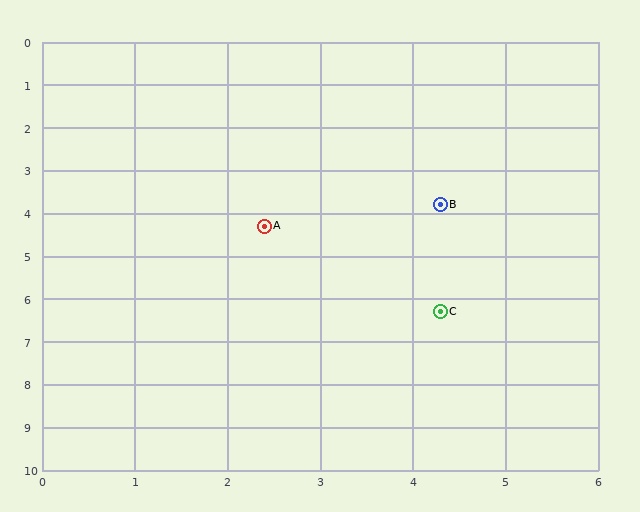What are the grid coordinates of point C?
Point C is at approximately (4.3, 6.3).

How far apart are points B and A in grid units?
Points B and A are about 2.0 grid units apart.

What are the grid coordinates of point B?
Point B is at approximately (4.3, 3.8).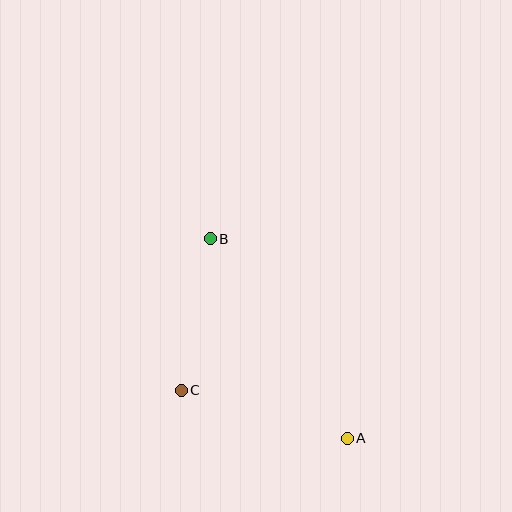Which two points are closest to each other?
Points B and C are closest to each other.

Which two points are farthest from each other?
Points A and B are farthest from each other.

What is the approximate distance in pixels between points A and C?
The distance between A and C is approximately 173 pixels.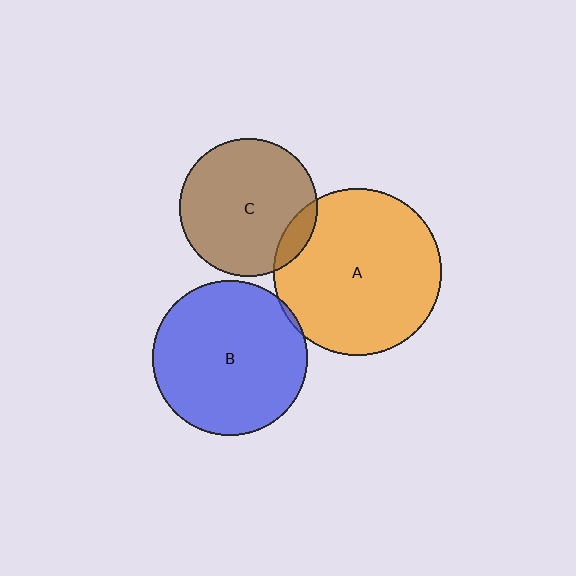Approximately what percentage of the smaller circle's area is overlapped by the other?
Approximately 10%.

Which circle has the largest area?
Circle A (orange).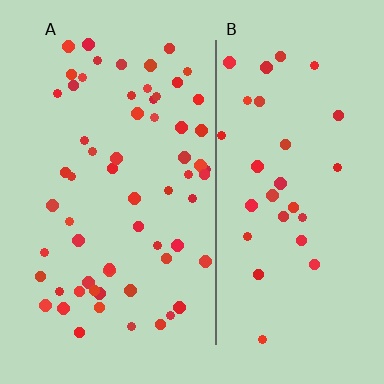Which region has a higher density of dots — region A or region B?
A (the left).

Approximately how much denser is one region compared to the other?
Approximately 2.0× — region A over region B.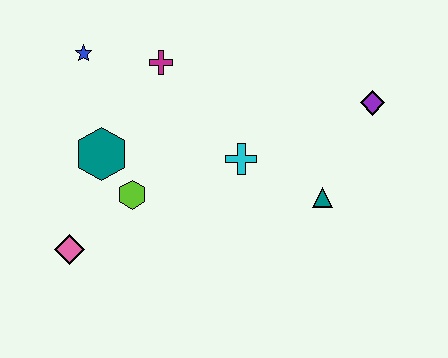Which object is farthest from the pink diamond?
The purple diamond is farthest from the pink diamond.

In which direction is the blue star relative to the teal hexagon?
The blue star is above the teal hexagon.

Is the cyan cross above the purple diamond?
No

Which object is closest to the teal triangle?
The cyan cross is closest to the teal triangle.